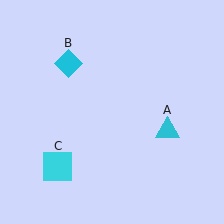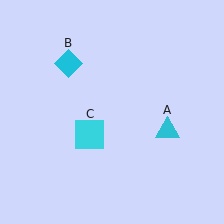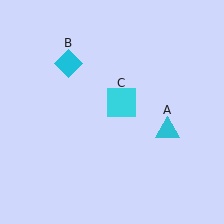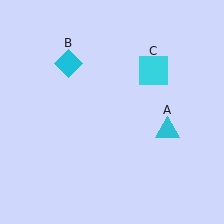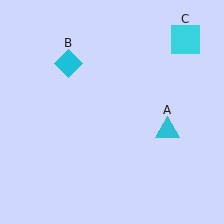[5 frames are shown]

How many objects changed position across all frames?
1 object changed position: cyan square (object C).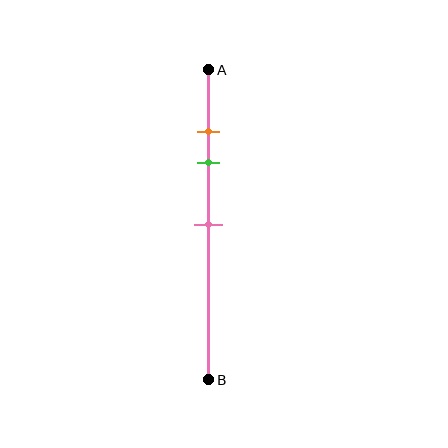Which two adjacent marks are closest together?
The orange and green marks are the closest adjacent pair.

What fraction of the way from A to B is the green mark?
The green mark is approximately 30% (0.3) of the way from A to B.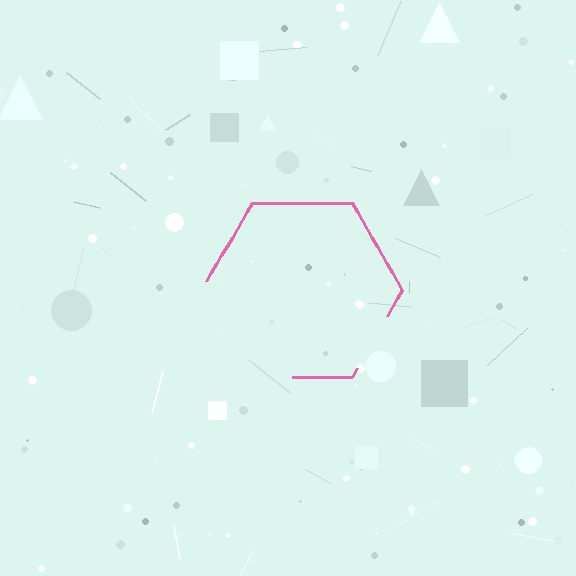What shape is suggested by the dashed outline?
The dashed outline suggests a hexagon.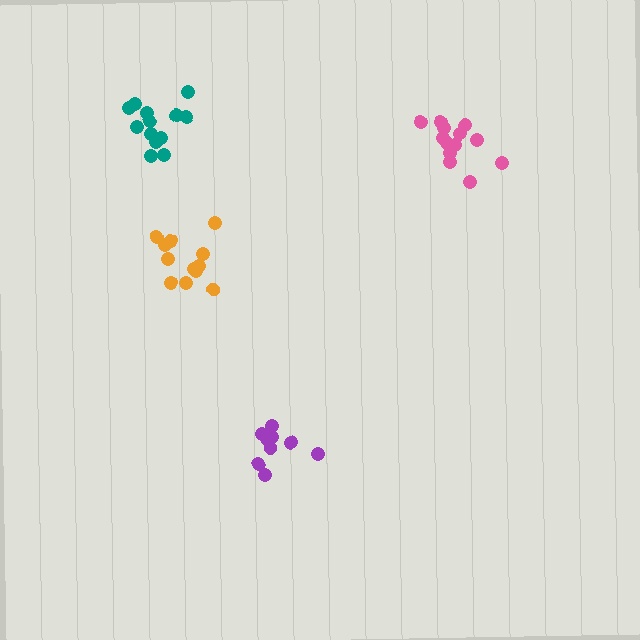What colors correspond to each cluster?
The clusters are colored: teal, orange, purple, pink.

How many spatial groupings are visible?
There are 4 spatial groupings.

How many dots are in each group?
Group 1: 13 dots, Group 2: 12 dots, Group 3: 9 dots, Group 4: 13 dots (47 total).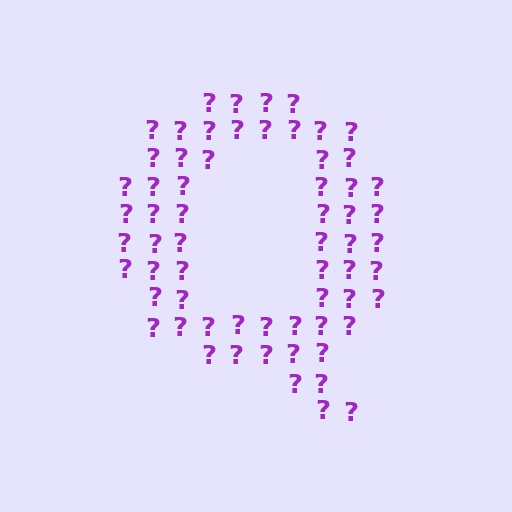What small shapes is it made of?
It is made of small question marks.